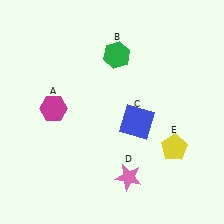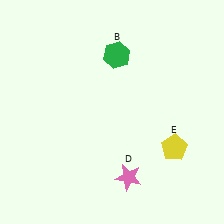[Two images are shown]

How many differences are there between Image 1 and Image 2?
There are 2 differences between the two images.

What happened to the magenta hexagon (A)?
The magenta hexagon (A) was removed in Image 2. It was in the top-left area of Image 1.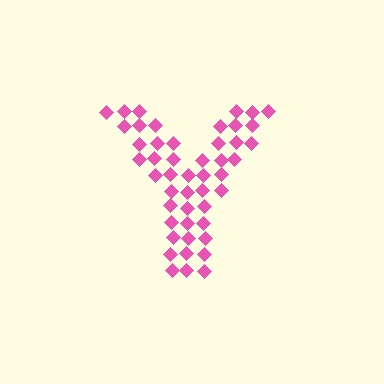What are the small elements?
The small elements are diamonds.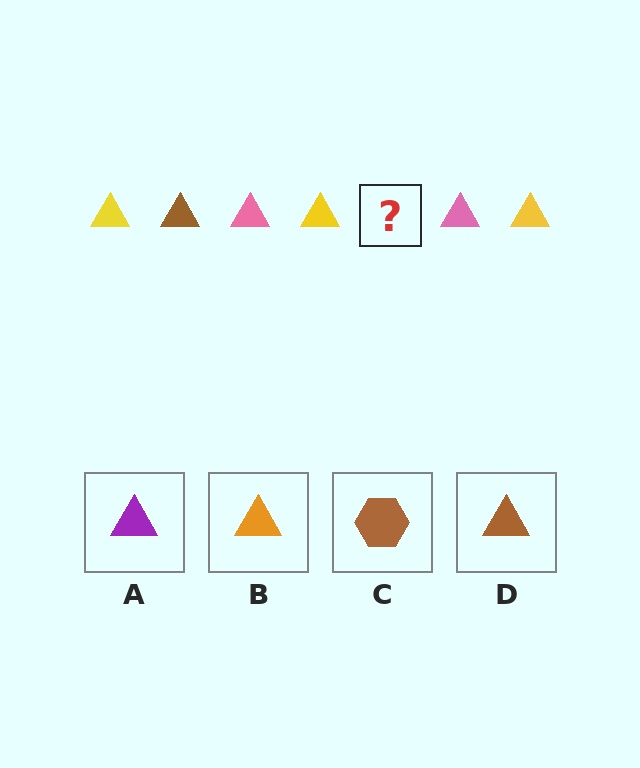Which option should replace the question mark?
Option D.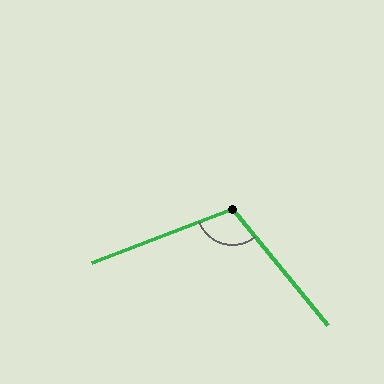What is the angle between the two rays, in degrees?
Approximately 108 degrees.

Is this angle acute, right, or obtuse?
It is obtuse.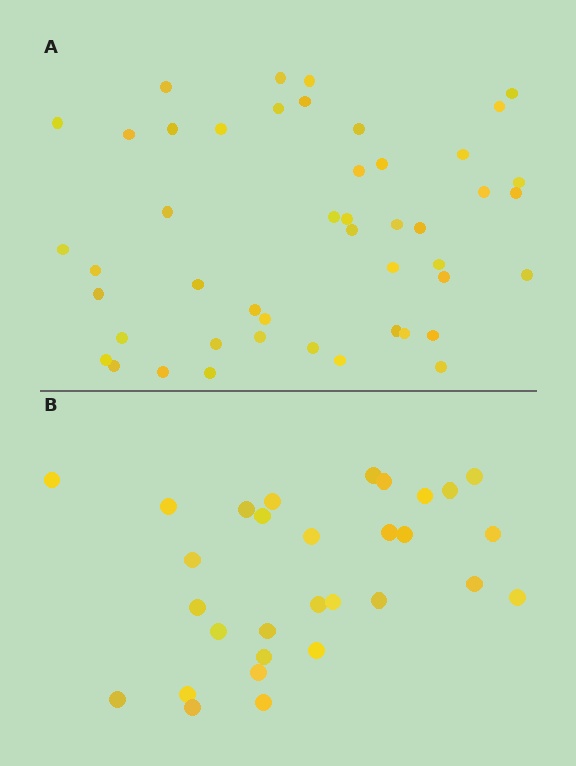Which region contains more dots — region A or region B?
Region A (the top region) has more dots.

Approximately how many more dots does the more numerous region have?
Region A has approximately 15 more dots than region B.